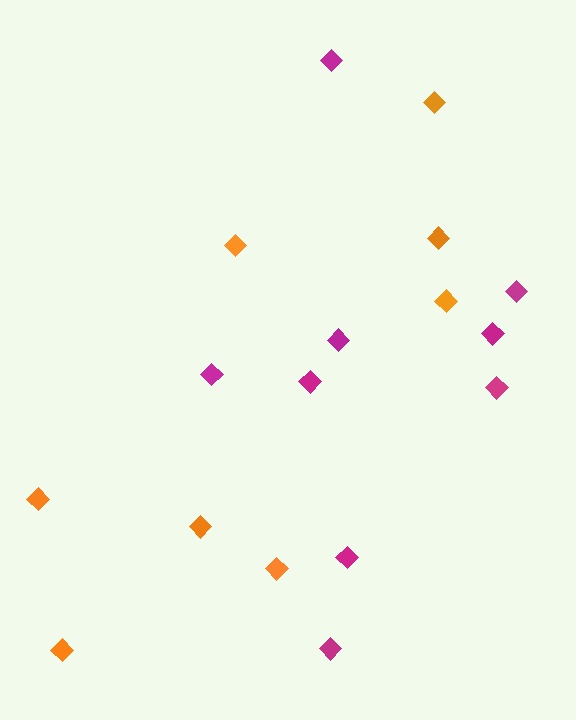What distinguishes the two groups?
There are 2 groups: one group of orange diamonds (8) and one group of magenta diamonds (9).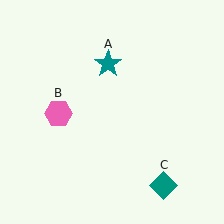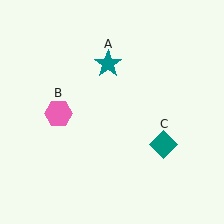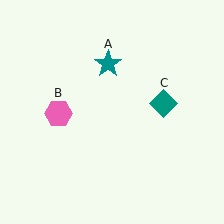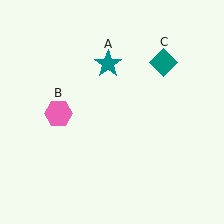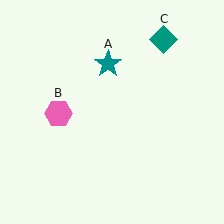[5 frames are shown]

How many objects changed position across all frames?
1 object changed position: teal diamond (object C).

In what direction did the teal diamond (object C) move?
The teal diamond (object C) moved up.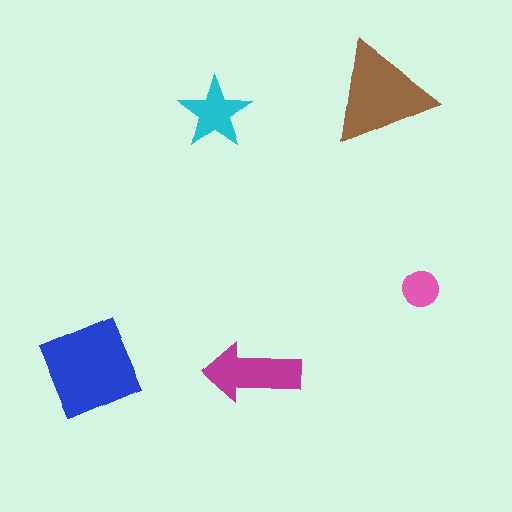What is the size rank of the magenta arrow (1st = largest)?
3rd.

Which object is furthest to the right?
The pink circle is rightmost.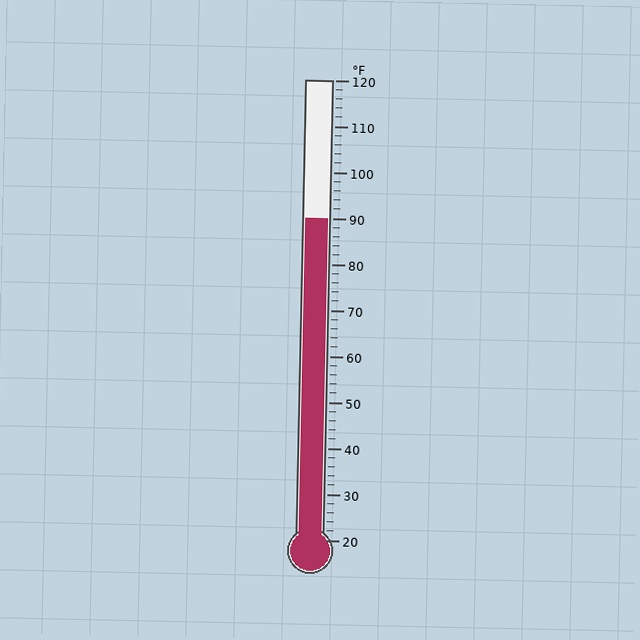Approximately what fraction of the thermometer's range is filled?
The thermometer is filled to approximately 70% of its range.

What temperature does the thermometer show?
The thermometer shows approximately 90°F.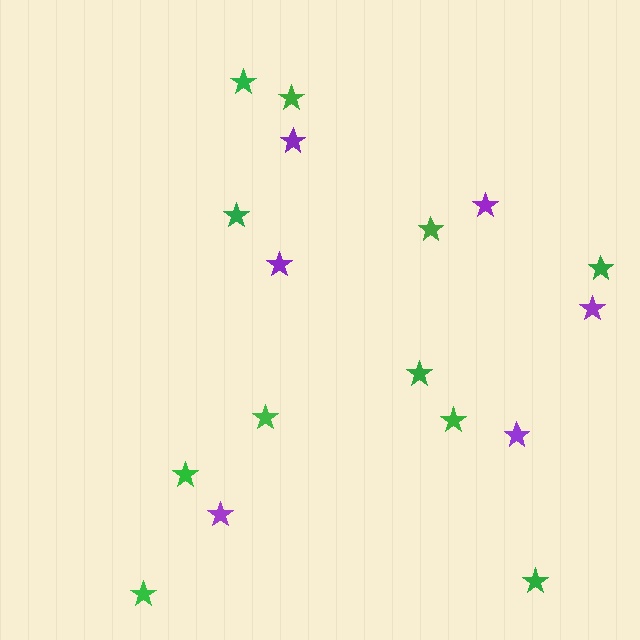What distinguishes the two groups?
There are 2 groups: one group of purple stars (6) and one group of green stars (11).